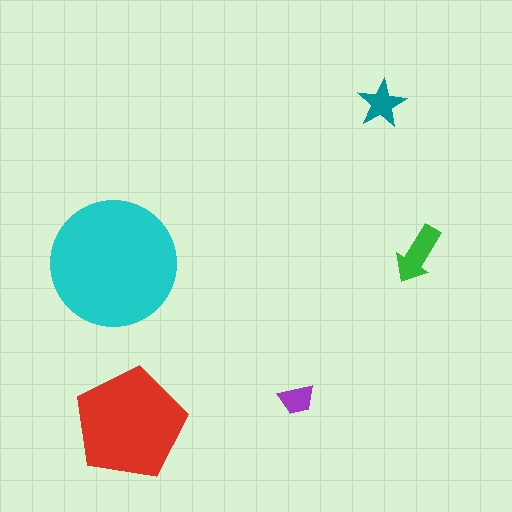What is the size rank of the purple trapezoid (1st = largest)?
5th.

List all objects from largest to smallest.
The cyan circle, the red pentagon, the green arrow, the teal star, the purple trapezoid.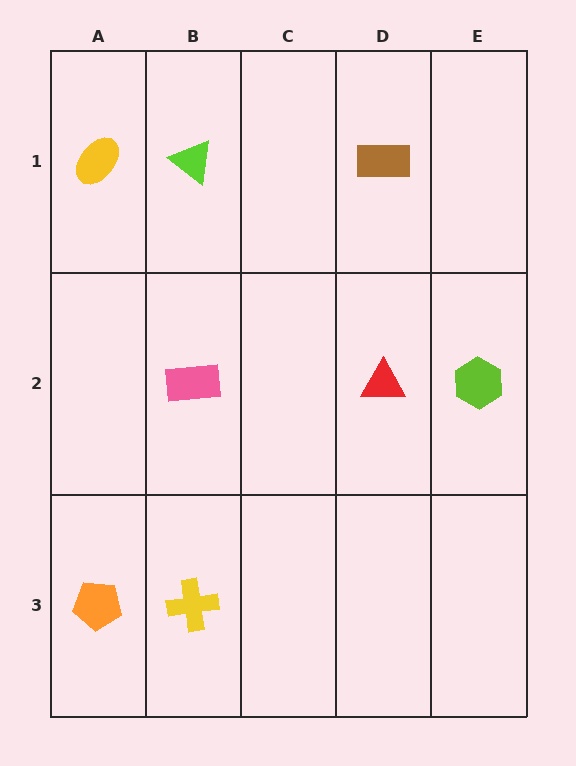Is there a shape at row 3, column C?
No, that cell is empty.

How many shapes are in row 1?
3 shapes.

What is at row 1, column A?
A yellow ellipse.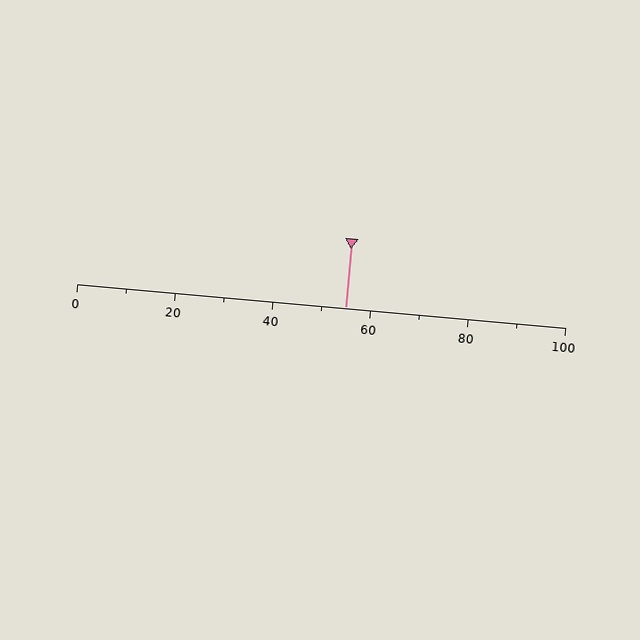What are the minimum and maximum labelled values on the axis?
The axis runs from 0 to 100.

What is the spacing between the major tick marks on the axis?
The major ticks are spaced 20 apart.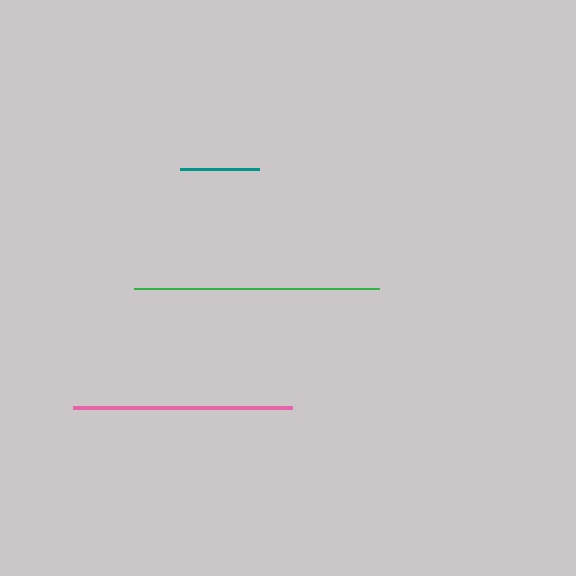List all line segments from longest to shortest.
From longest to shortest: green, pink, teal.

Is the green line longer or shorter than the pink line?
The green line is longer than the pink line.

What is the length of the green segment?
The green segment is approximately 245 pixels long.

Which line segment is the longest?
The green line is the longest at approximately 245 pixels.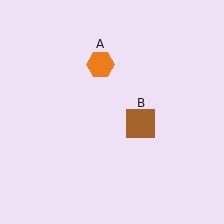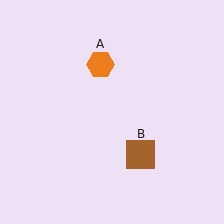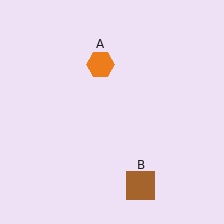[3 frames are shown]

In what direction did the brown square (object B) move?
The brown square (object B) moved down.